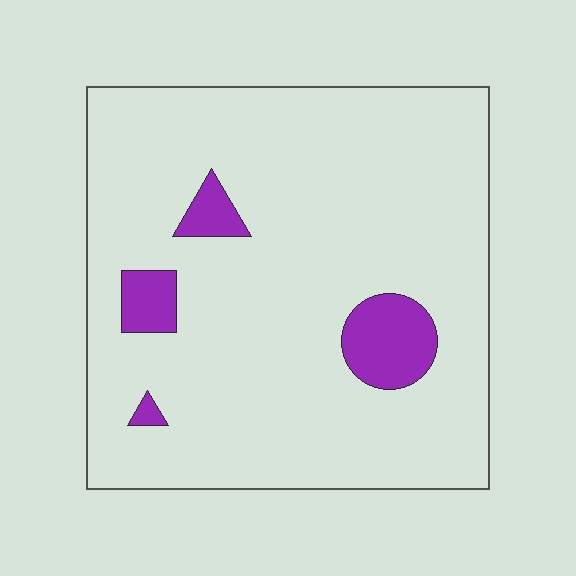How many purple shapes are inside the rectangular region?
4.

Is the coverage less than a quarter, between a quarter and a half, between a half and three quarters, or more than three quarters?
Less than a quarter.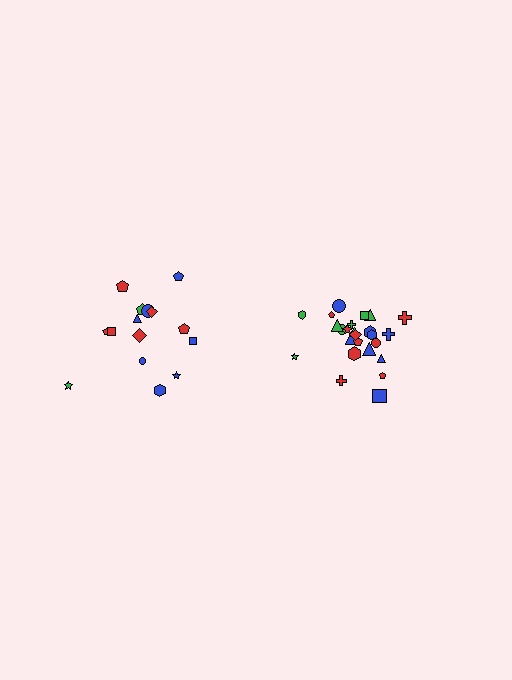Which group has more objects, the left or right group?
The right group.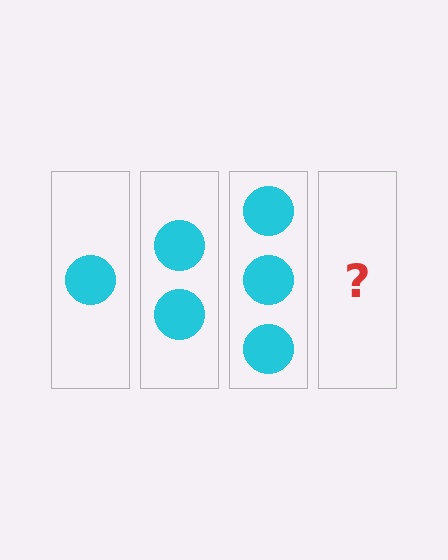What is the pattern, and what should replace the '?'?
The pattern is that each step adds one more circle. The '?' should be 4 circles.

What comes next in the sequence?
The next element should be 4 circles.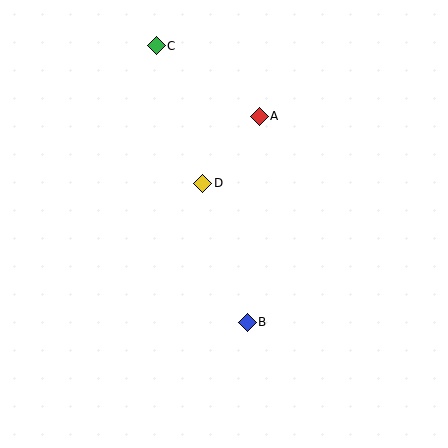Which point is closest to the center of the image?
Point D at (203, 183) is closest to the center.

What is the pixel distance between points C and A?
The distance between C and A is 125 pixels.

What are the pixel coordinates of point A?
Point A is at (259, 116).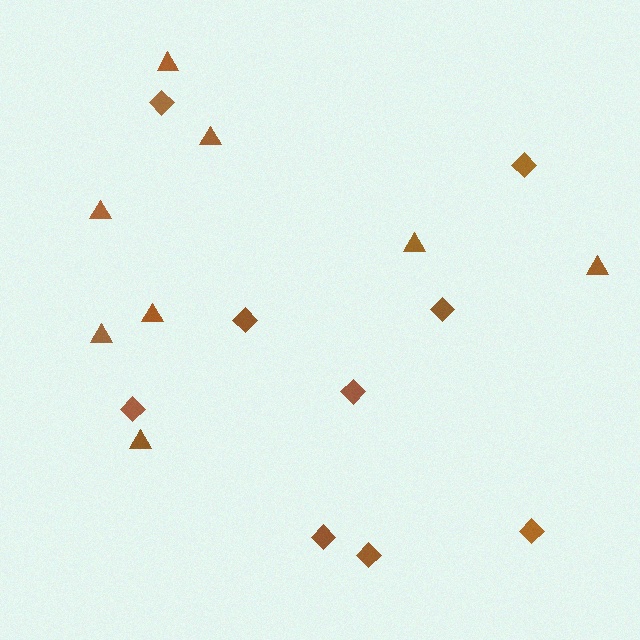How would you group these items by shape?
There are 2 groups: one group of diamonds (9) and one group of triangles (8).